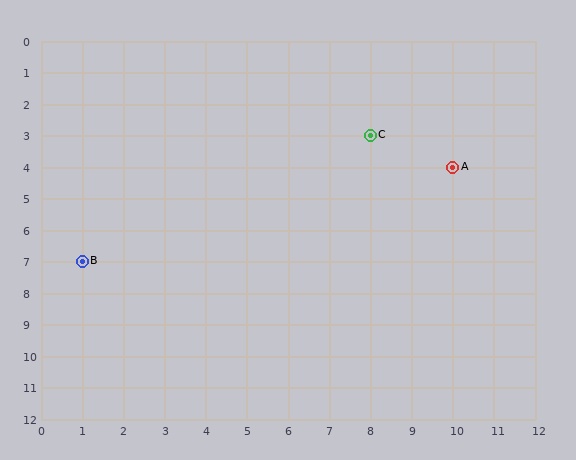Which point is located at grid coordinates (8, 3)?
Point C is at (8, 3).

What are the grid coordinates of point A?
Point A is at grid coordinates (10, 4).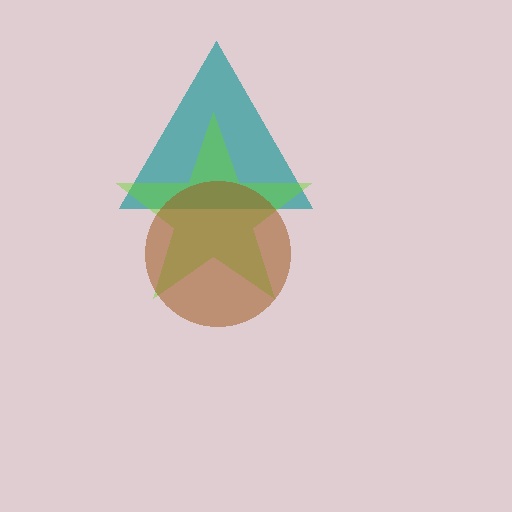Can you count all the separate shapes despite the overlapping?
Yes, there are 3 separate shapes.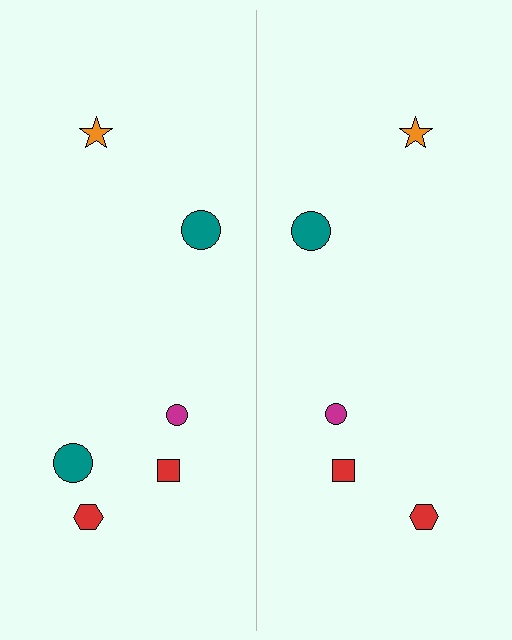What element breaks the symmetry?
A teal circle is missing from the right side.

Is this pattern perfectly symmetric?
No, the pattern is not perfectly symmetric. A teal circle is missing from the right side.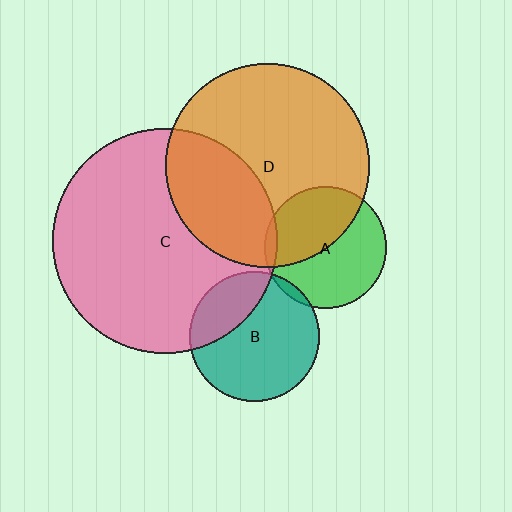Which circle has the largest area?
Circle C (pink).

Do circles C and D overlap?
Yes.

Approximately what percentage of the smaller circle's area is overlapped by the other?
Approximately 30%.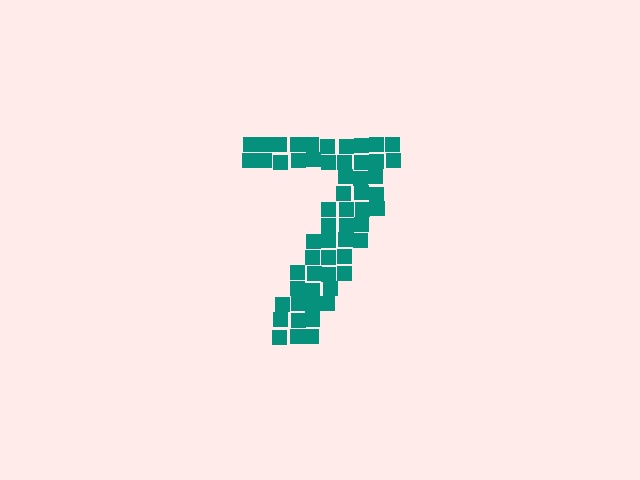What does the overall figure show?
The overall figure shows the digit 7.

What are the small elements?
The small elements are squares.